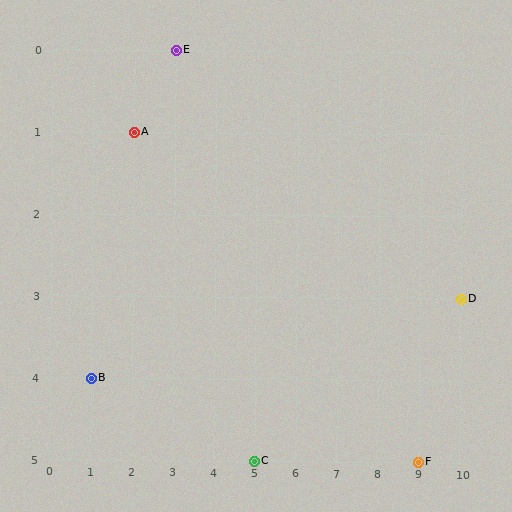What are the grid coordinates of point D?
Point D is at grid coordinates (10, 3).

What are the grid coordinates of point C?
Point C is at grid coordinates (5, 5).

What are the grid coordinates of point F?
Point F is at grid coordinates (9, 5).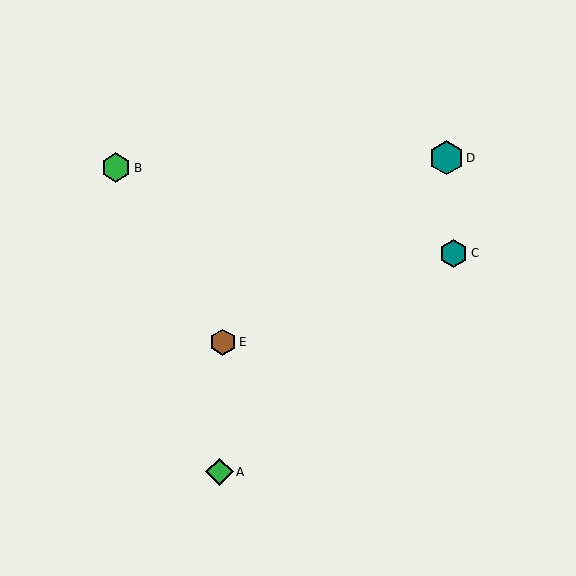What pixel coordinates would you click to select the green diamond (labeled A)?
Click at (220, 472) to select the green diamond A.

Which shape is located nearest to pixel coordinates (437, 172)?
The teal hexagon (labeled D) at (446, 158) is nearest to that location.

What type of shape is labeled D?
Shape D is a teal hexagon.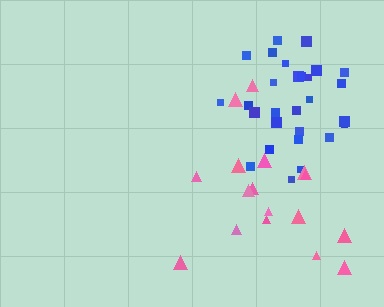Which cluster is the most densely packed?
Blue.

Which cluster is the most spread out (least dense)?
Pink.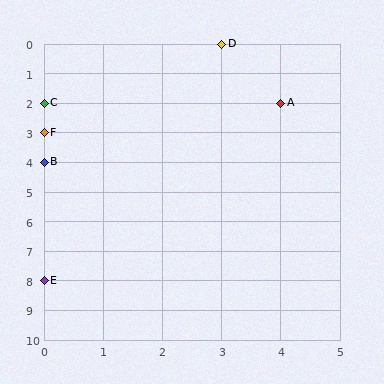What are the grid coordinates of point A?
Point A is at grid coordinates (4, 2).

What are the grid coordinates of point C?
Point C is at grid coordinates (0, 2).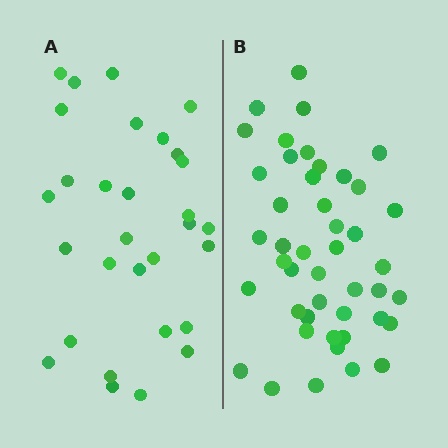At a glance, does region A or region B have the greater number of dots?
Region B (the right region) has more dots.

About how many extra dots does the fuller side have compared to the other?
Region B has approximately 15 more dots than region A.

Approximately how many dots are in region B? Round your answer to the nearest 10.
About 40 dots. (The exact count is 45, which rounds to 40.)